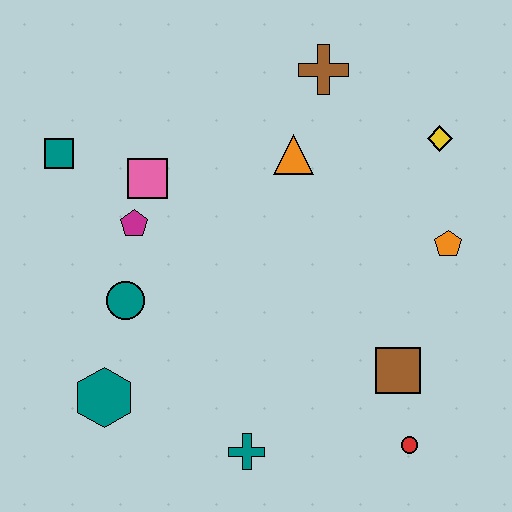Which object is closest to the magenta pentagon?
The pink square is closest to the magenta pentagon.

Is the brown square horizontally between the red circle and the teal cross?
Yes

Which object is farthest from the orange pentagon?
The teal square is farthest from the orange pentagon.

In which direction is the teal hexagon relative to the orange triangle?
The teal hexagon is below the orange triangle.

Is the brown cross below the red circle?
No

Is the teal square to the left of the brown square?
Yes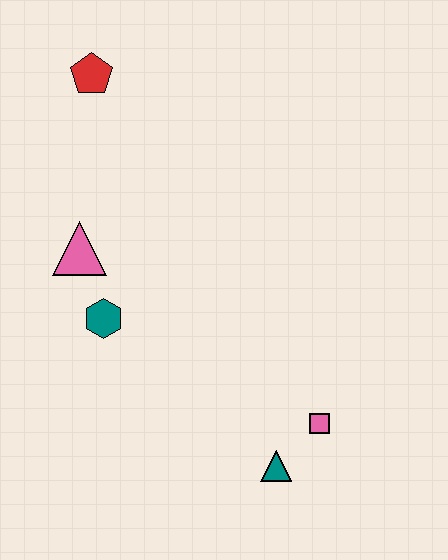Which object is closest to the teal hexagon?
The pink triangle is closest to the teal hexagon.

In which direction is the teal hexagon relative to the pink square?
The teal hexagon is to the left of the pink square.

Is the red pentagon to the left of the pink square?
Yes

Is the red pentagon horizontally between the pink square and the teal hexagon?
No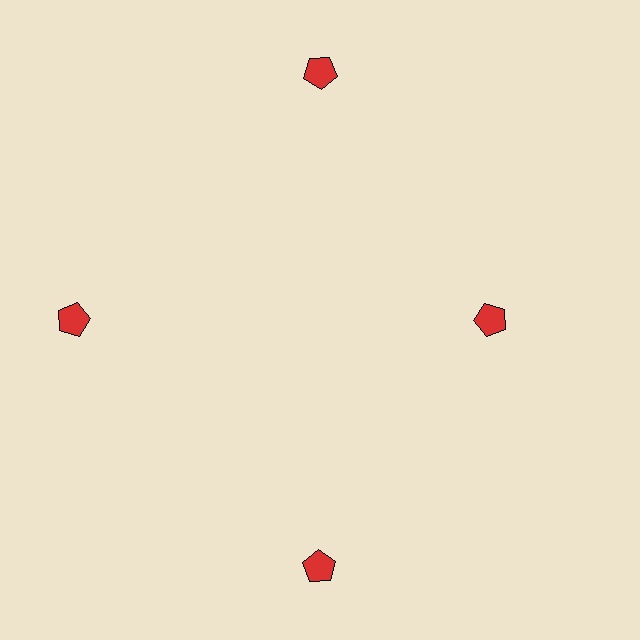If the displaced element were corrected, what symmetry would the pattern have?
It would have 4-fold rotational symmetry — the pattern would map onto itself every 90 degrees.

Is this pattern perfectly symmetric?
No. The 4 red pentagons are arranged in a ring, but one element near the 3 o'clock position is pulled inward toward the center, breaking the 4-fold rotational symmetry.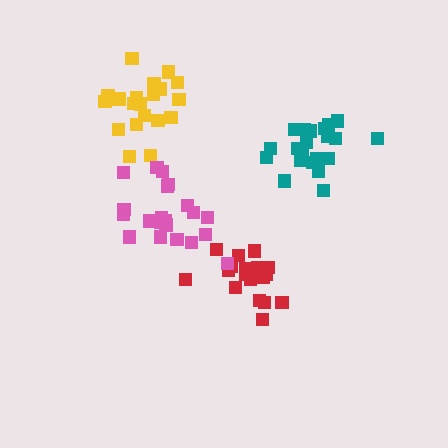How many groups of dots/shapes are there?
There are 4 groups.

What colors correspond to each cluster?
The clusters are colored: red, teal, yellow, pink.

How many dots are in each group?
Group 1: 19 dots, Group 2: 21 dots, Group 3: 20 dots, Group 4: 21 dots (81 total).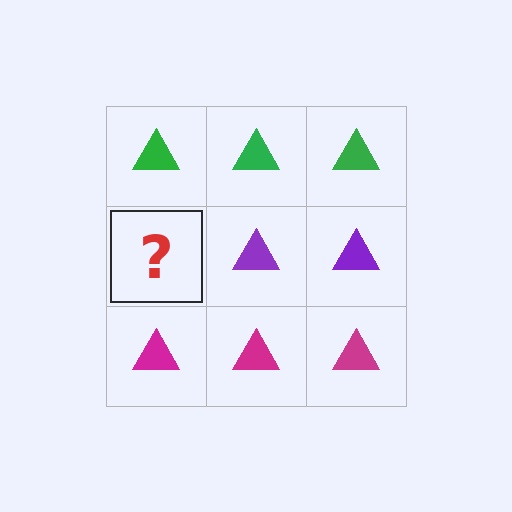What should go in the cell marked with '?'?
The missing cell should contain a purple triangle.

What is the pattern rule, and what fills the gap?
The rule is that each row has a consistent color. The gap should be filled with a purple triangle.